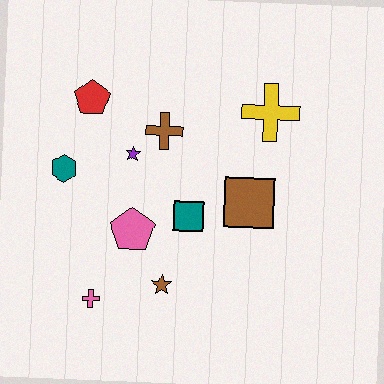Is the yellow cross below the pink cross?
No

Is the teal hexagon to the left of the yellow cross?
Yes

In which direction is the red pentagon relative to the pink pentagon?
The red pentagon is above the pink pentagon.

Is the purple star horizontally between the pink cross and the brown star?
Yes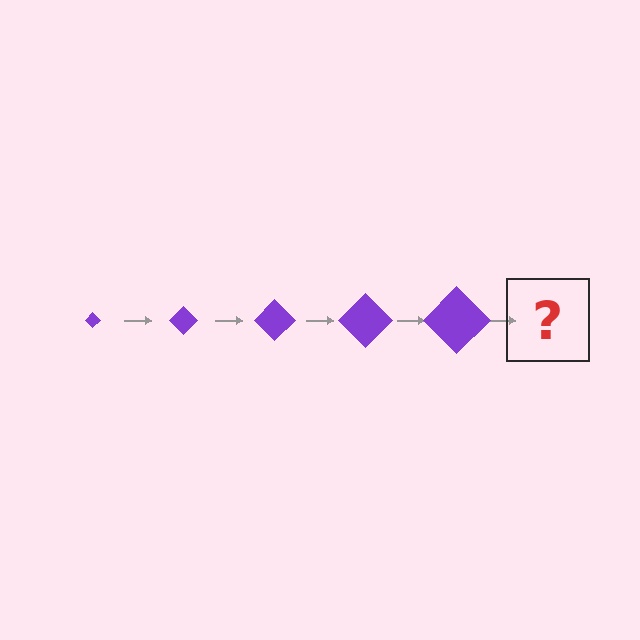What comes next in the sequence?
The next element should be a purple diamond, larger than the previous one.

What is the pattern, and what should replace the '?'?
The pattern is that the diamond gets progressively larger each step. The '?' should be a purple diamond, larger than the previous one.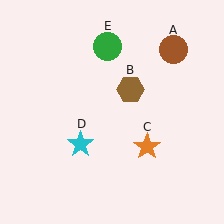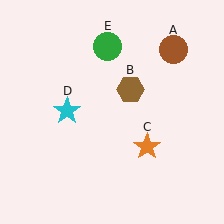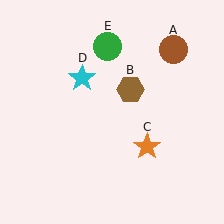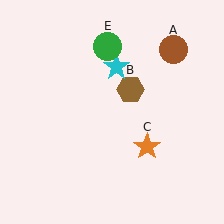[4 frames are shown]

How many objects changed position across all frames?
1 object changed position: cyan star (object D).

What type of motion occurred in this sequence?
The cyan star (object D) rotated clockwise around the center of the scene.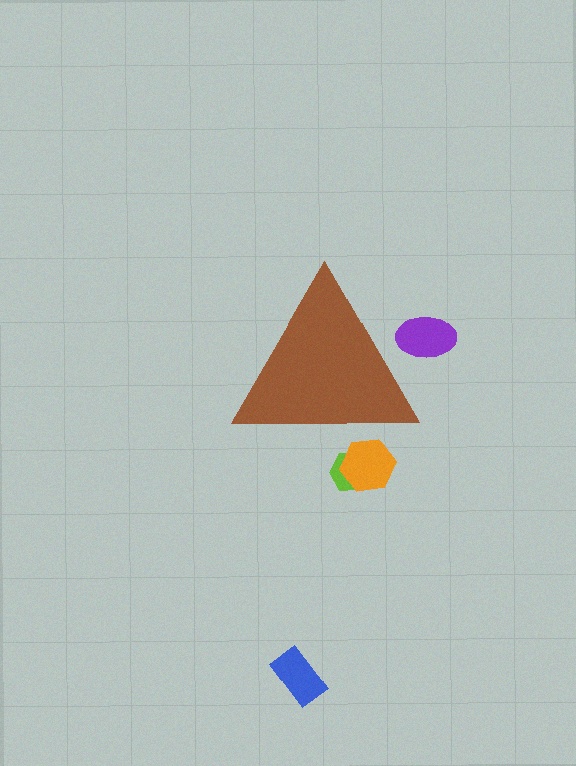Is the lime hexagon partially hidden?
Yes, the lime hexagon is partially hidden behind the brown triangle.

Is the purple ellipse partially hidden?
Yes, the purple ellipse is partially hidden behind the brown triangle.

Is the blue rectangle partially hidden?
No, the blue rectangle is fully visible.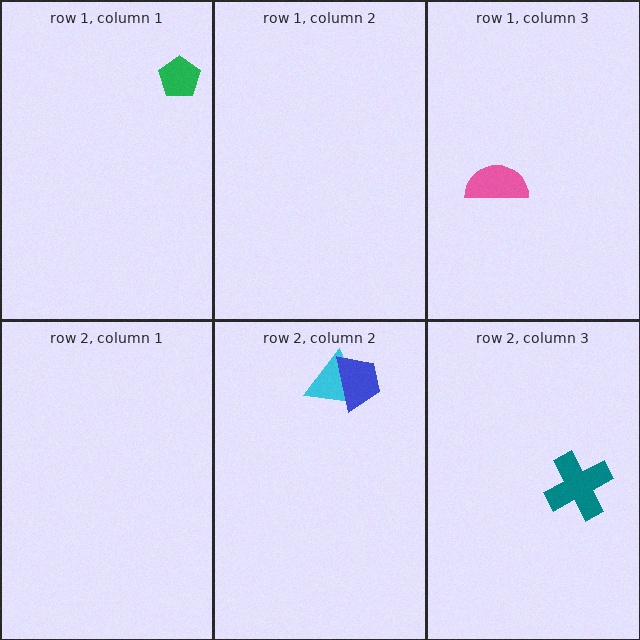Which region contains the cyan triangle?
The row 2, column 2 region.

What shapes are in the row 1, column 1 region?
The green pentagon.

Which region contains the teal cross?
The row 2, column 3 region.